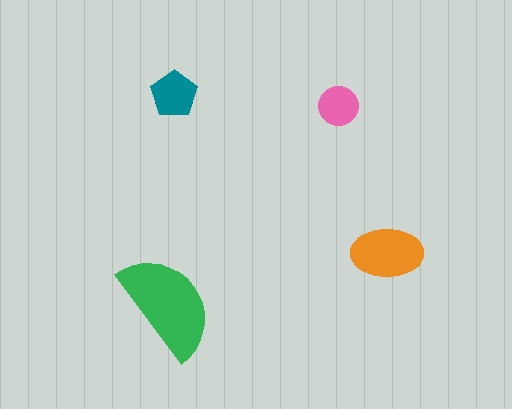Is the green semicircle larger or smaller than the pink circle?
Larger.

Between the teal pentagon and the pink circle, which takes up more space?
The teal pentagon.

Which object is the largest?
The green semicircle.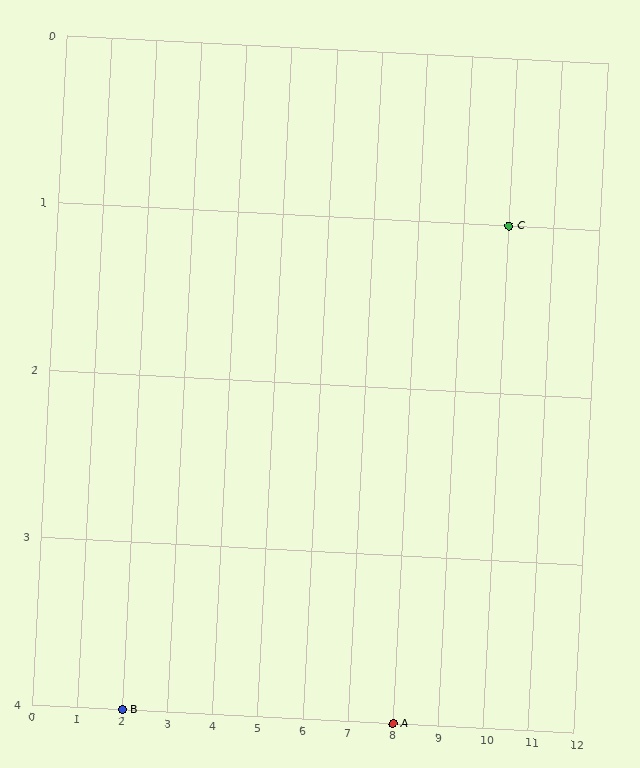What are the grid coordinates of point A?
Point A is at grid coordinates (8, 4).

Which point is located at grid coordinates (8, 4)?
Point A is at (8, 4).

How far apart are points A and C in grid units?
Points A and C are 2 columns and 3 rows apart (about 3.6 grid units diagonally).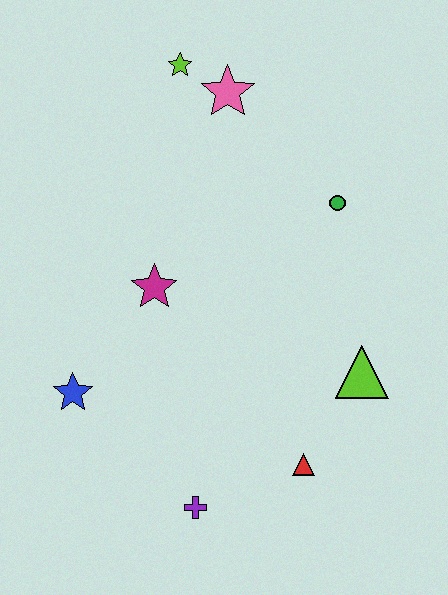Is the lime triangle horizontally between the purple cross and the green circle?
No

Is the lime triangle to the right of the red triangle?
Yes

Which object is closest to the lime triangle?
The red triangle is closest to the lime triangle.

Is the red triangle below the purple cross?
No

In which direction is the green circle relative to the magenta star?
The green circle is to the right of the magenta star.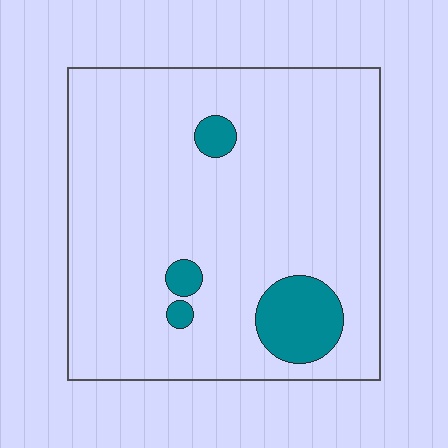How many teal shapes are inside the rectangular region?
4.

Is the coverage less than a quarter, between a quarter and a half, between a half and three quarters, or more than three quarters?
Less than a quarter.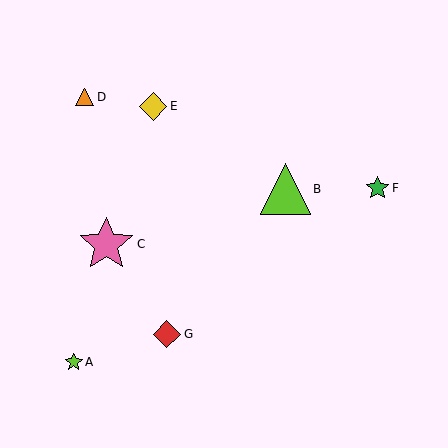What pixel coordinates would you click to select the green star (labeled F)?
Click at (377, 188) to select the green star F.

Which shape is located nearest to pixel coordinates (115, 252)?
The pink star (labeled C) at (106, 244) is nearest to that location.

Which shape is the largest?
The pink star (labeled C) is the largest.